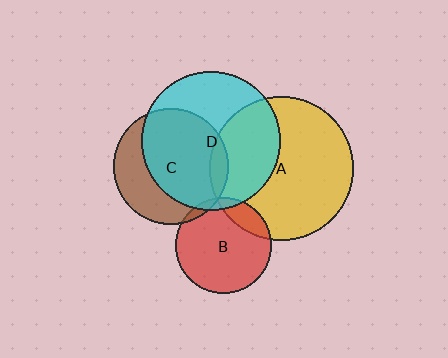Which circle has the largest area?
Circle A (yellow).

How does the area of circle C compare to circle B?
Approximately 1.4 times.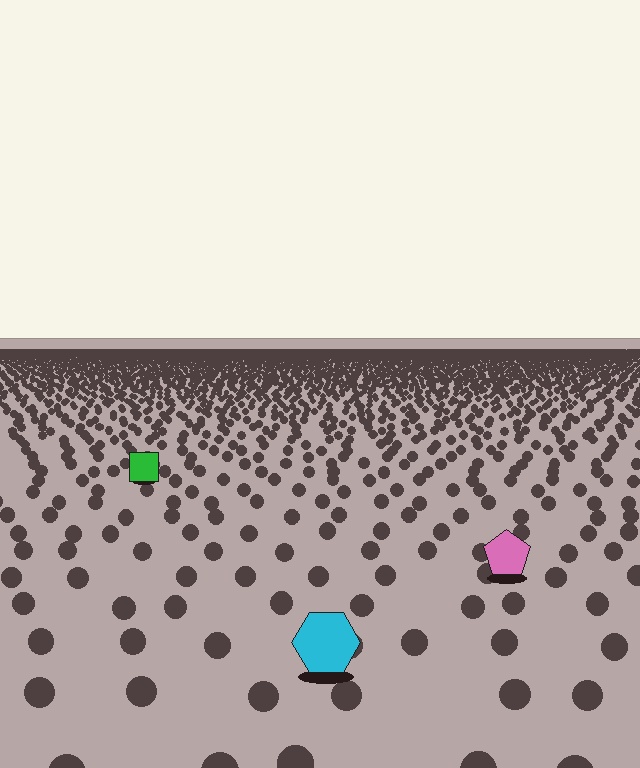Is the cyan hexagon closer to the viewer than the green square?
Yes. The cyan hexagon is closer — you can tell from the texture gradient: the ground texture is coarser near it.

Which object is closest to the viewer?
The cyan hexagon is closest. The texture marks near it are larger and more spread out.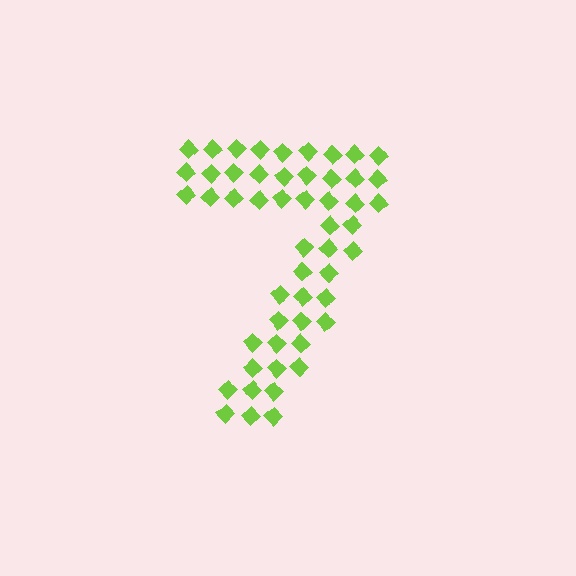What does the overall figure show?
The overall figure shows the digit 7.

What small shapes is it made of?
It is made of small diamonds.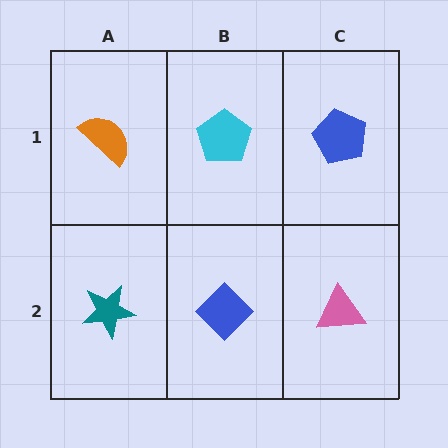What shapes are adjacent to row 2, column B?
A cyan pentagon (row 1, column B), a teal star (row 2, column A), a pink triangle (row 2, column C).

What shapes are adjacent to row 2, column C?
A blue pentagon (row 1, column C), a blue diamond (row 2, column B).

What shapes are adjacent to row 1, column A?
A teal star (row 2, column A), a cyan pentagon (row 1, column B).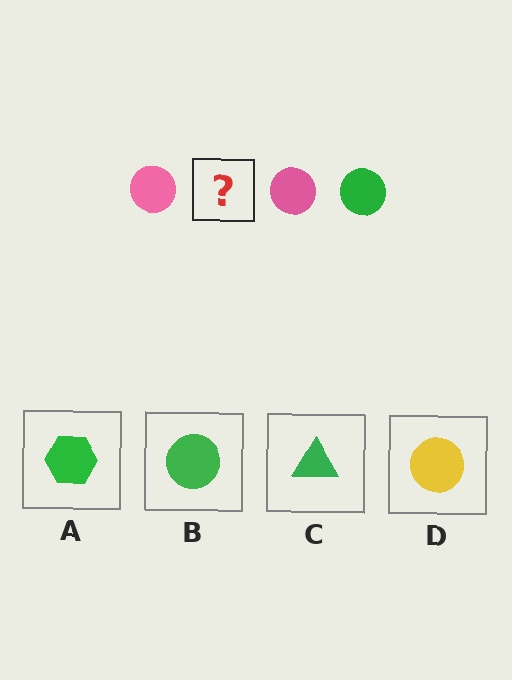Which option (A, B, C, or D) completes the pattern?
B.